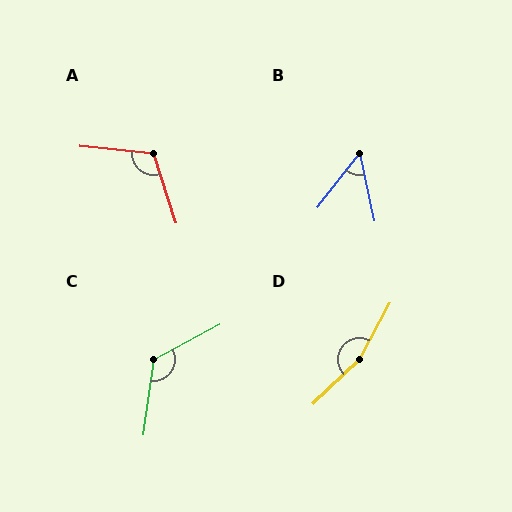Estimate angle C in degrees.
Approximately 126 degrees.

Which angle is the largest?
D, at approximately 162 degrees.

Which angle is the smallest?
B, at approximately 50 degrees.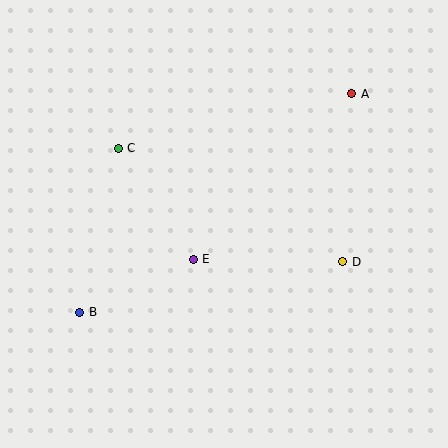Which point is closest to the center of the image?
Point E at (193, 259) is closest to the center.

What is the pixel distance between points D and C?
The distance between D and C is 252 pixels.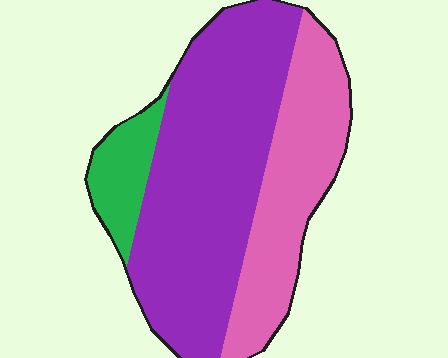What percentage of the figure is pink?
Pink takes up about one third (1/3) of the figure.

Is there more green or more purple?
Purple.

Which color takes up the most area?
Purple, at roughly 60%.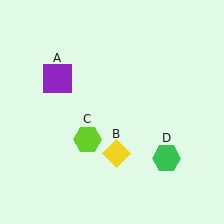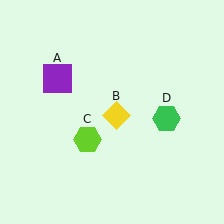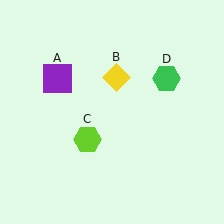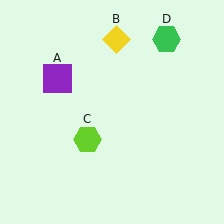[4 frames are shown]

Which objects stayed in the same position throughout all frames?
Purple square (object A) and lime hexagon (object C) remained stationary.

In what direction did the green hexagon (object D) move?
The green hexagon (object D) moved up.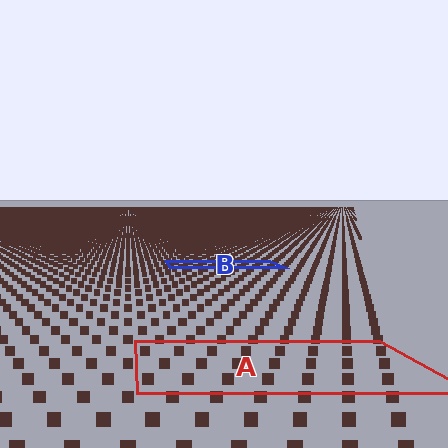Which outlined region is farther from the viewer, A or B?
Region B is farther from the viewer — the texture elements inside it appear smaller and more densely packed.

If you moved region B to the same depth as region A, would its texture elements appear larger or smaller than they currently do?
They would appear larger. At a closer depth, the same texture elements are projected at a bigger on-screen size.